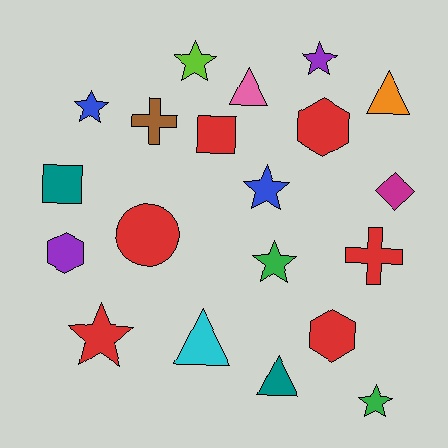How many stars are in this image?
There are 7 stars.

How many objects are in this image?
There are 20 objects.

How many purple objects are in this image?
There are 2 purple objects.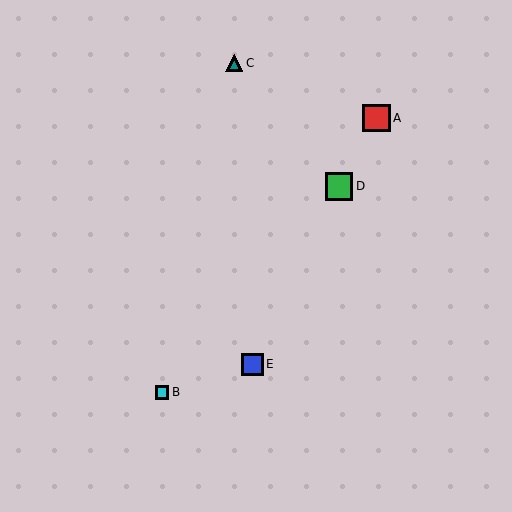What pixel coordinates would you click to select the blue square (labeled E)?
Click at (252, 364) to select the blue square E.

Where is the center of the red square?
The center of the red square is at (377, 118).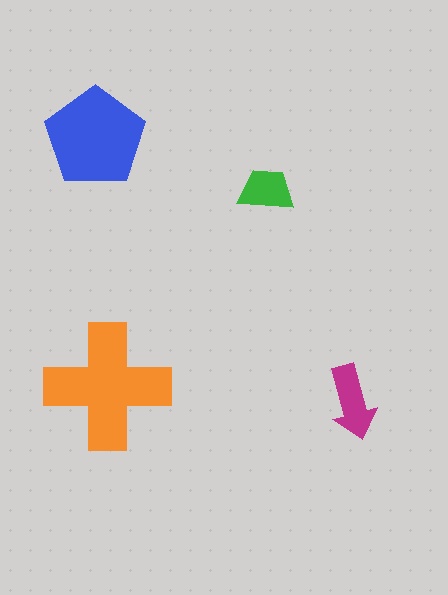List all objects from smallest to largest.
The green trapezoid, the magenta arrow, the blue pentagon, the orange cross.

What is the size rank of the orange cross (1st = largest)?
1st.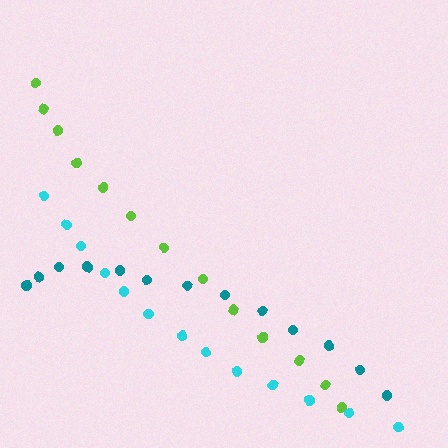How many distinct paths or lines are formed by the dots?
There are 3 distinct paths.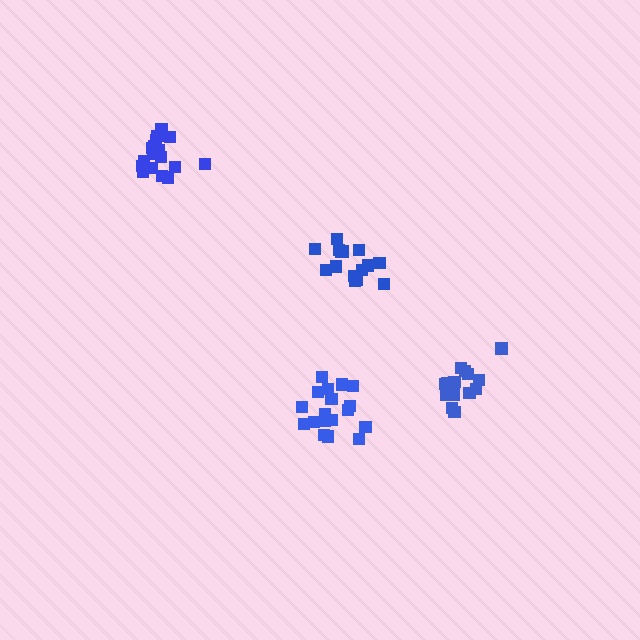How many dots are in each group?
Group 1: 18 dots, Group 2: 15 dots, Group 3: 18 dots, Group 4: 16 dots (67 total).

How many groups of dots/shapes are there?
There are 4 groups.